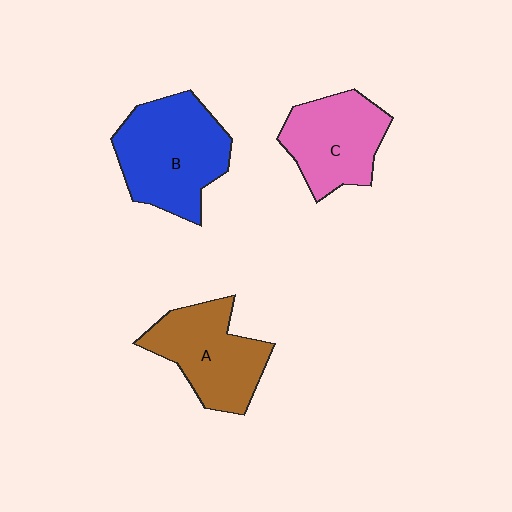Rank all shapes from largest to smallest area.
From largest to smallest: B (blue), A (brown), C (pink).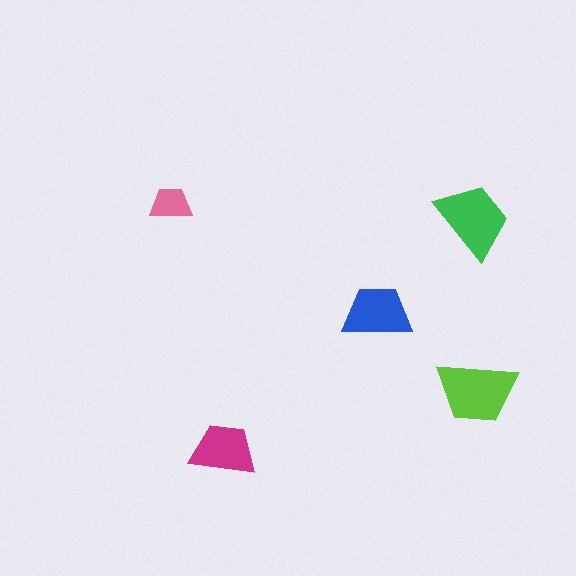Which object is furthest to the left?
The pink trapezoid is leftmost.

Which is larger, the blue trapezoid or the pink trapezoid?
The blue one.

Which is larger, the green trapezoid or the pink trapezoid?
The green one.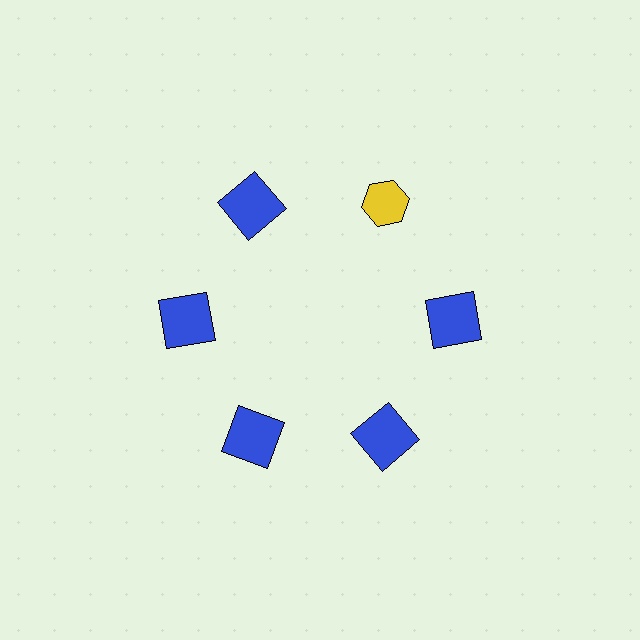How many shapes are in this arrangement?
There are 6 shapes arranged in a ring pattern.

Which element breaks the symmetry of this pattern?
The yellow hexagon at roughly the 1 o'clock position breaks the symmetry. All other shapes are blue squares.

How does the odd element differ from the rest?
It differs in both color (yellow instead of blue) and shape (hexagon instead of square).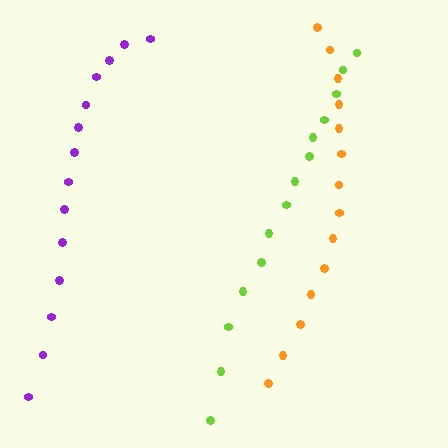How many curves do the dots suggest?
There are 3 distinct paths.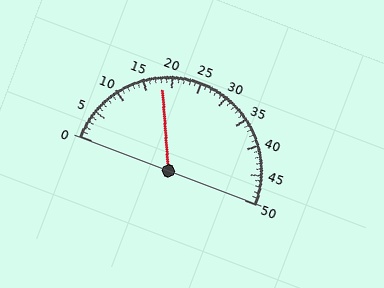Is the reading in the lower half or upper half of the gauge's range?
The reading is in the lower half of the range (0 to 50).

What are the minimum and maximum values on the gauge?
The gauge ranges from 0 to 50.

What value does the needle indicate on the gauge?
The needle indicates approximately 18.